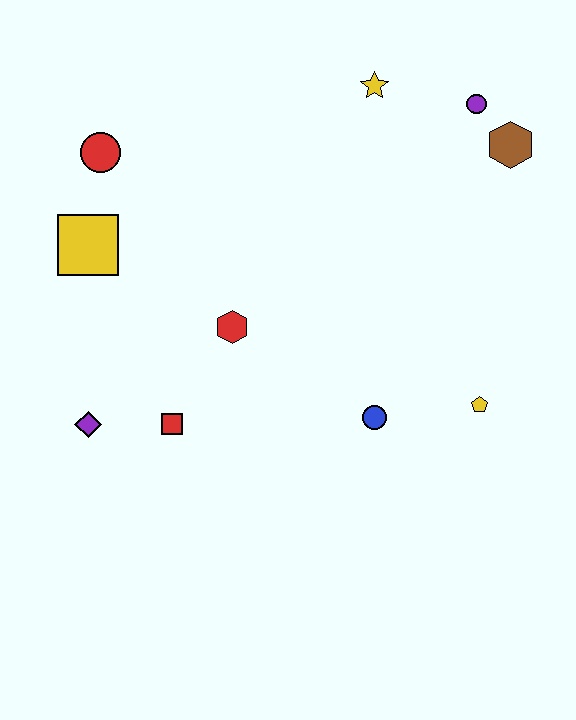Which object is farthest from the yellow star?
The purple diamond is farthest from the yellow star.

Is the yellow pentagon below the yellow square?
Yes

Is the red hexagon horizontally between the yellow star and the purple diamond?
Yes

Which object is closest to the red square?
The purple diamond is closest to the red square.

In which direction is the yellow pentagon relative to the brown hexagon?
The yellow pentagon is below the brown hexagon.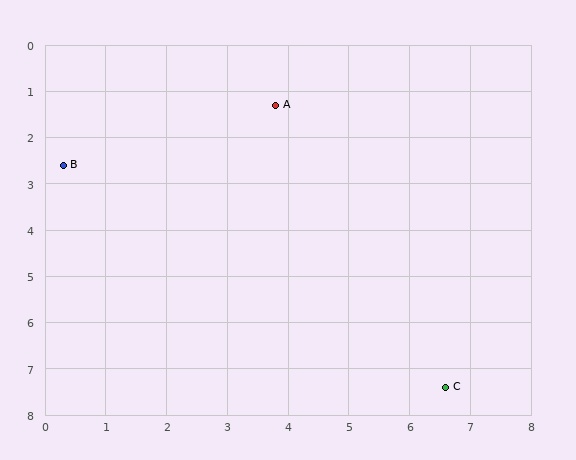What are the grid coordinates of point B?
Point B is at approximately (0.3, 2.6).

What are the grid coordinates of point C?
Point C is at approximately (6.6, 7.4).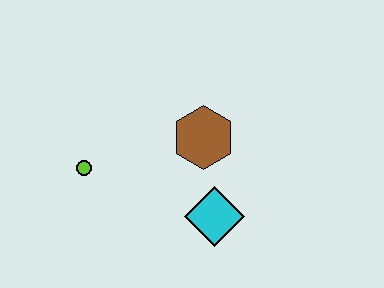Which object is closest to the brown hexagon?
The cyan diamond is closest to the brown hexagon.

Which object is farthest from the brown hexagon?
The lime circle is farthest from the brown hexagon.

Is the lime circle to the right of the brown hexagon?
No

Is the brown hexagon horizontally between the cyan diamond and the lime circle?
Yes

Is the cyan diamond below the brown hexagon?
Yes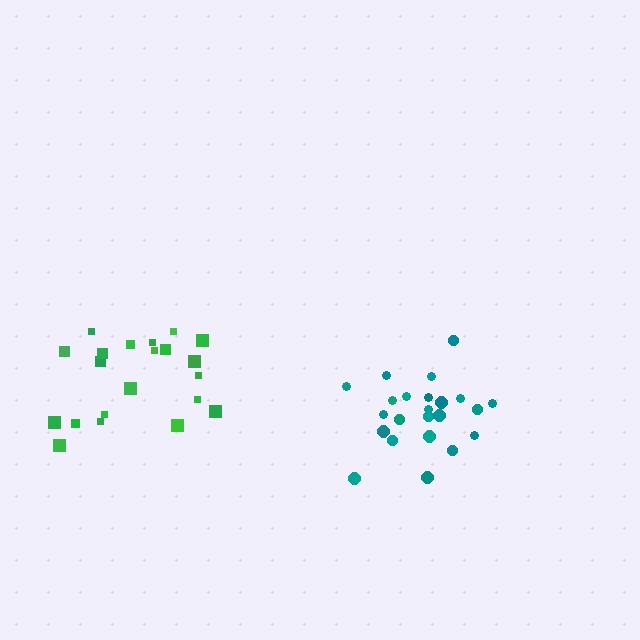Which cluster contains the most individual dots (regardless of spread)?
Teal (23).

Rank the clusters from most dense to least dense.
teal, green.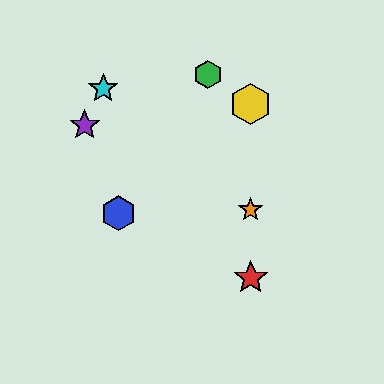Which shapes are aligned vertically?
The red star, the yellow hexagon, the orange star are aligned vertically.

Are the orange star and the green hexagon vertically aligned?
No, the orange star is at x≈251 and the green hexagon is at x≈208.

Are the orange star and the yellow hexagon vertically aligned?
Yes, both are at x≈251.